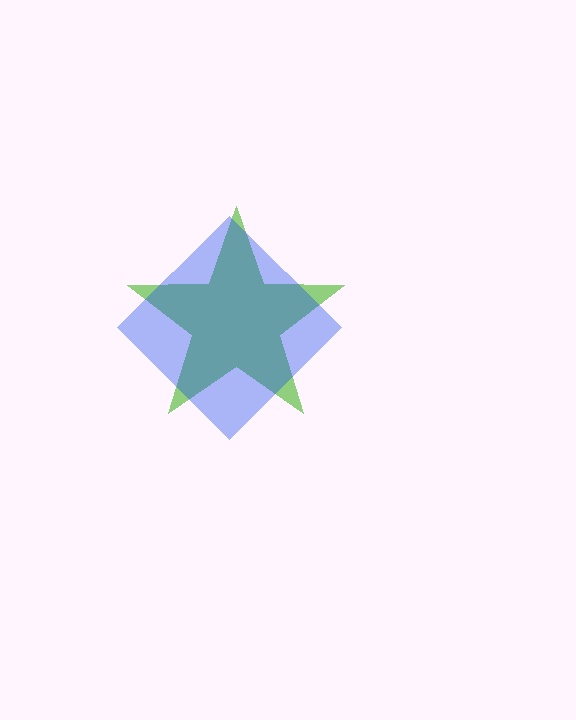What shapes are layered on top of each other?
The layered shapes are: a lime star, a blue diamond.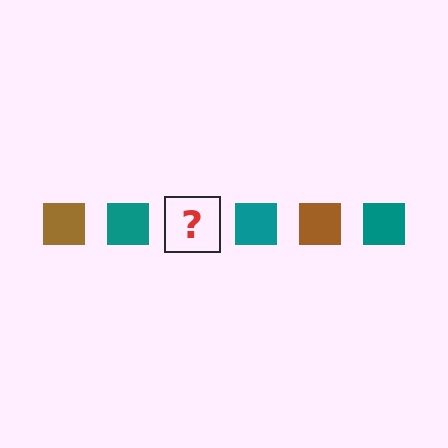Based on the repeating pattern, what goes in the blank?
The blank should be a brown square.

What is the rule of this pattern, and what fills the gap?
The rule is that the pattern cycles through brown, teal squares. The gap should be filled with a brown square.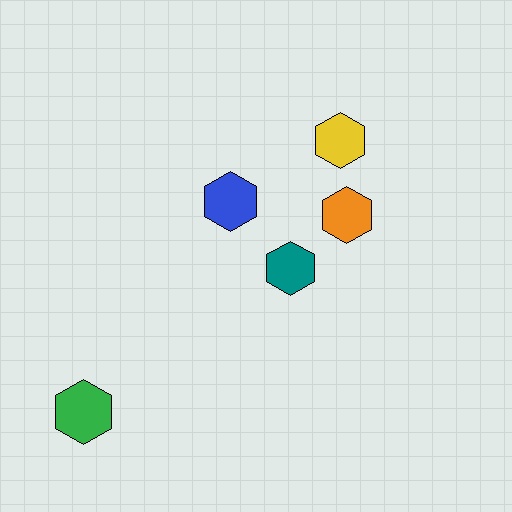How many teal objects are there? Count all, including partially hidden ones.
There is 1 teal object.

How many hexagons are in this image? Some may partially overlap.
There are 5 hexagons.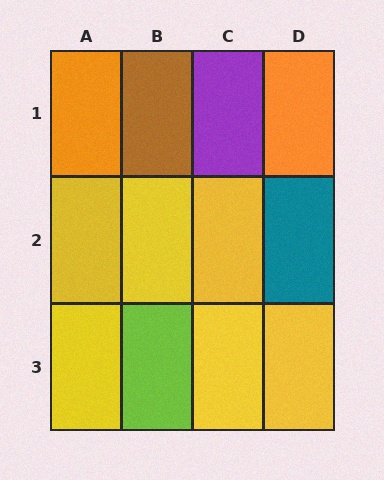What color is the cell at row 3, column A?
Yellow.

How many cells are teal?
1 cell is teal.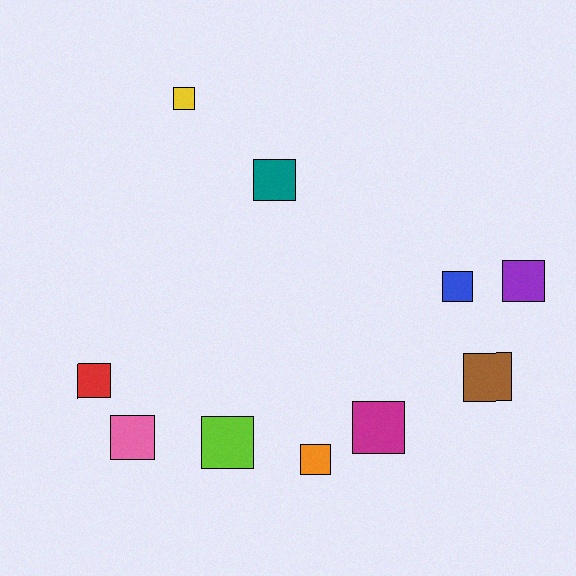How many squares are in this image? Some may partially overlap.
There are 10 squares.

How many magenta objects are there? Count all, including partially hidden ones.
There is 1 magenta object.